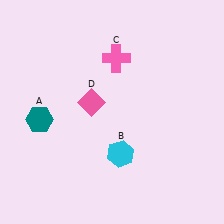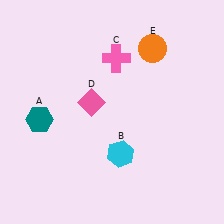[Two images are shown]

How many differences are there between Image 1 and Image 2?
There is 1 difference between the two images.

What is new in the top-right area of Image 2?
An orange circle (E) was added in the top-right area of Image 2.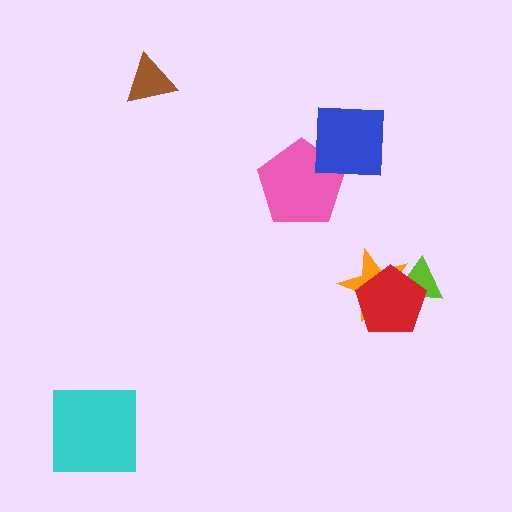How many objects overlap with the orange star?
2 objects overlap with the orange star.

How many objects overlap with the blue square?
1 object overlaps with the blue square.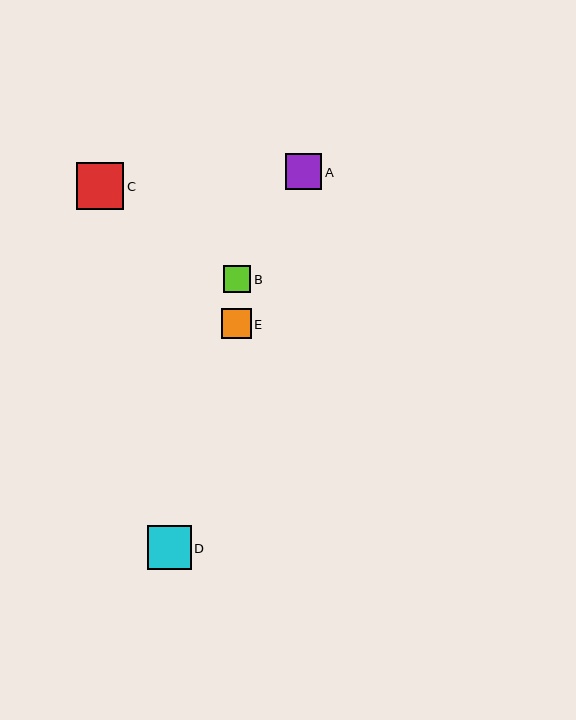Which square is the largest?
Square C is the largest with a size of approximately 47 pixels.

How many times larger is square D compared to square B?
Square D is approximately 1.6 times the size of square B.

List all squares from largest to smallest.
From largest to smallest: C, D, A, E, B.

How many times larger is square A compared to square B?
Square A is approximately 1.4 times the size of square B.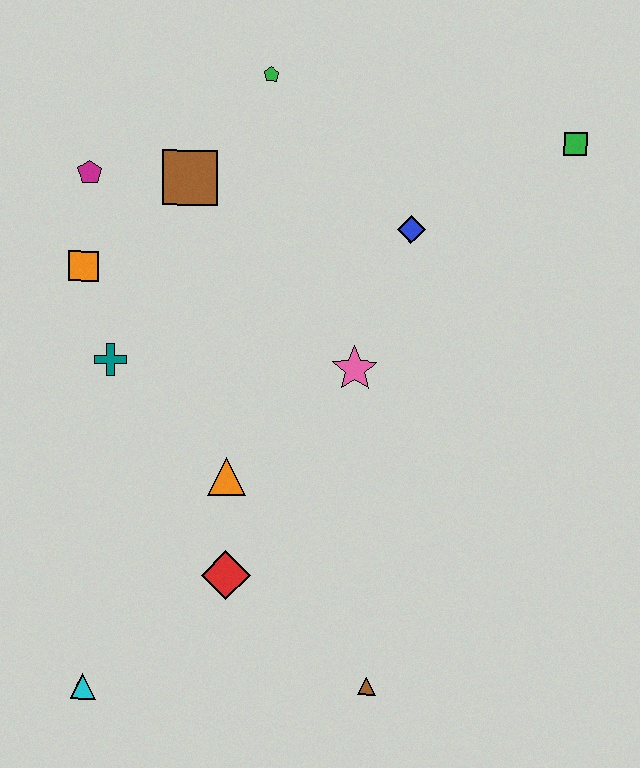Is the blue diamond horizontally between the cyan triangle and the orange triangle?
No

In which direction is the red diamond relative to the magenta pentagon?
The red diamond is below the magenta pentagon.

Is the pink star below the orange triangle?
No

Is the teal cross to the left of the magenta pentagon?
No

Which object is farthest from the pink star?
The cyan triangle is farthest from the pink star.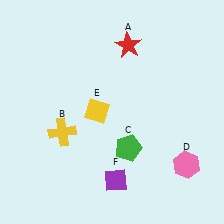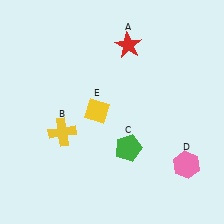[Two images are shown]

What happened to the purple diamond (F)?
The purple diamond (F) was removed in Image 2. It was in the bottom-right area of Image 1.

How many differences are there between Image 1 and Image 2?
There is 1 difference between the two images.